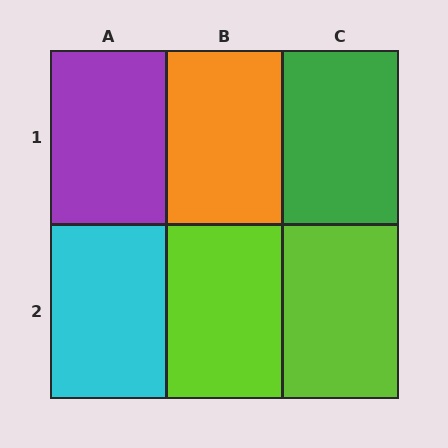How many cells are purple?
1 cell is purple.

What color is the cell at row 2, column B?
Lime.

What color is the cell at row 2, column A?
Cyan.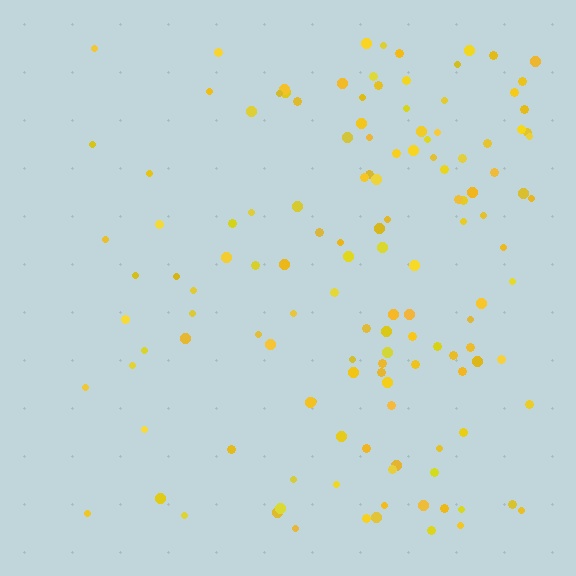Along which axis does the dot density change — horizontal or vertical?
Horizontal.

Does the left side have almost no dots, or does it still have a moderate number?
Still a moderate number, just noticeably fewer than the right.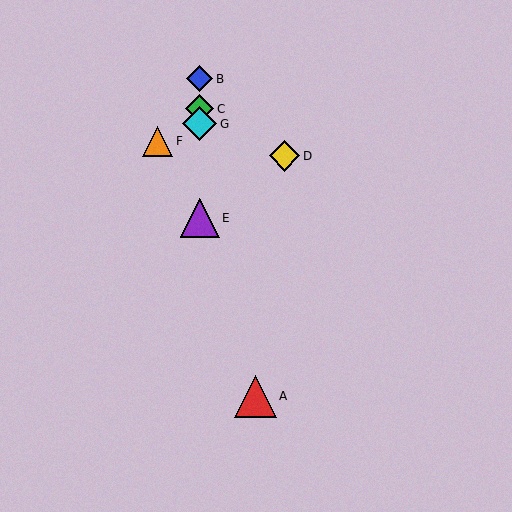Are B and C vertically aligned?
Yes, both are at x≈200.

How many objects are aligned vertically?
4 objects (B, C, E, G) are aligned vertically.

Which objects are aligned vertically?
Objects B, C, E, G are aligned vertically.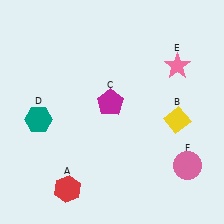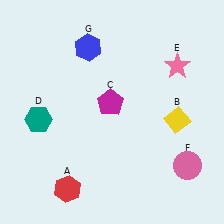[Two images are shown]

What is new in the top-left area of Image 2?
A blue hexagon (G) was added in the top-left area of Image 2.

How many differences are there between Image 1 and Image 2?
There is 1 difference between the two images.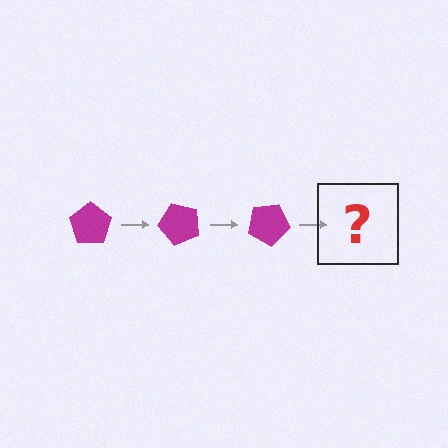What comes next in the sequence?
The next element should be a magenta pentagon rotated 150 degrees.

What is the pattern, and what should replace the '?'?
The pattern is that the pentagon rotates 50 degrees each step. The '?' should be a magenta pentagon rotated 150 degrees.